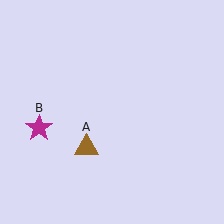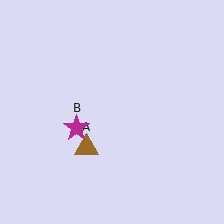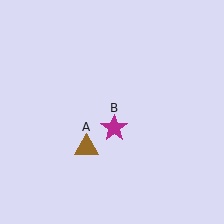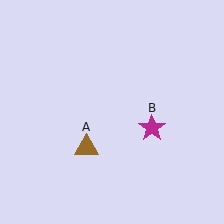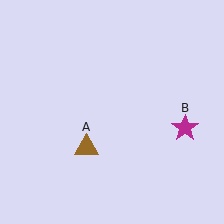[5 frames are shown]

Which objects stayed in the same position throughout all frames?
Brown triangle (object A) remained stationary.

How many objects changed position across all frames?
1 object changed position: magenta star (object B).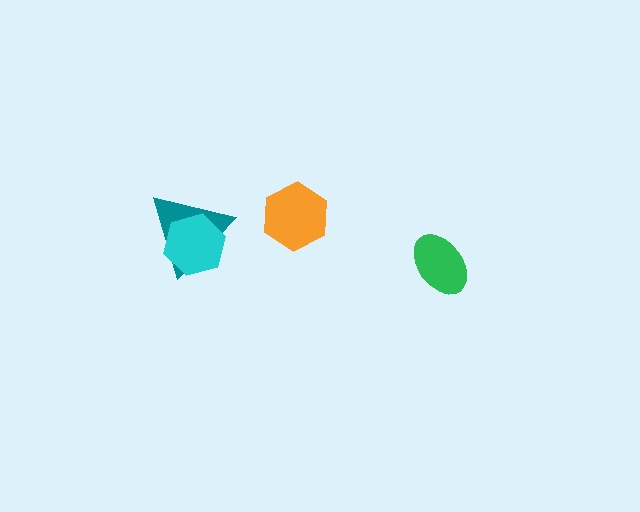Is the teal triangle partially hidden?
Yes, it is partially covered by another shape.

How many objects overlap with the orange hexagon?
0 objects overlap with the orange hexagon.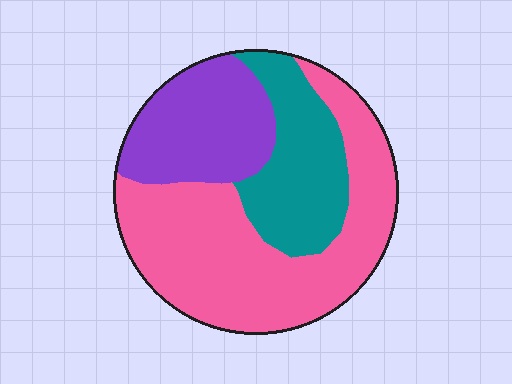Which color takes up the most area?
Pink, at roughly 50%.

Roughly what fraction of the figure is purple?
Purple takes up about one quarter (1/4) of the figure.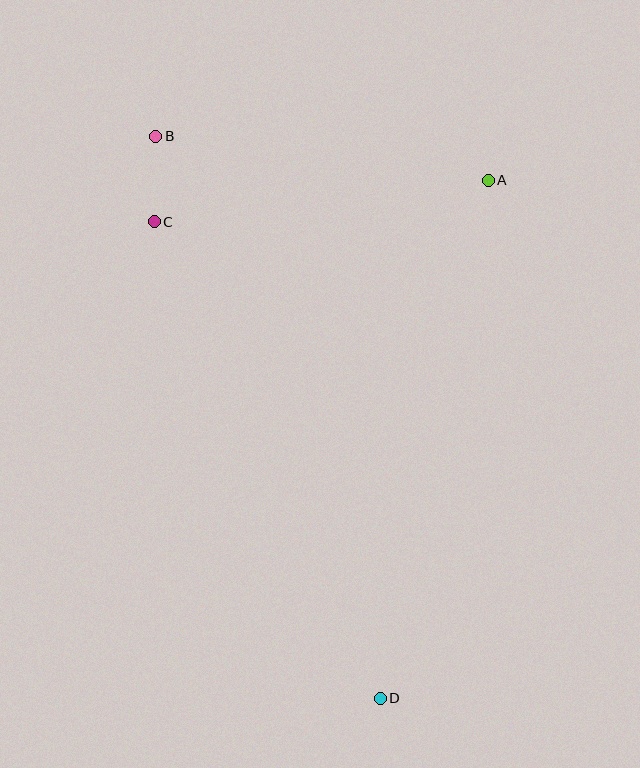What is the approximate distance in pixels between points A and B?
The distance between A and B is approximately 336 pixels.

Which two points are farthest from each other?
Points B and D are farthest from each other.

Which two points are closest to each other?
Points B and C are closest to each other.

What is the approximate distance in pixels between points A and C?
The distance between A and C is approximately 337 pixels.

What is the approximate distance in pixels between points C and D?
The distance between C and D is approximately 527 pixels.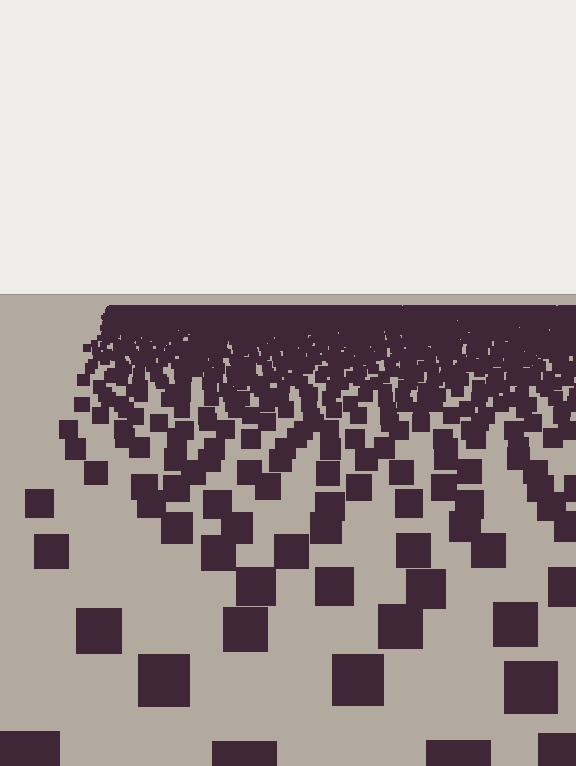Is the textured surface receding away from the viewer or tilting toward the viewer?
The surface is receding away from the viewer. Texture elements get smaller and denser toward the top.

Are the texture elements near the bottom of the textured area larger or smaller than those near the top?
Larger. Near the bottom, elements are closer to the viewer and appear at a bigger on-screen size.